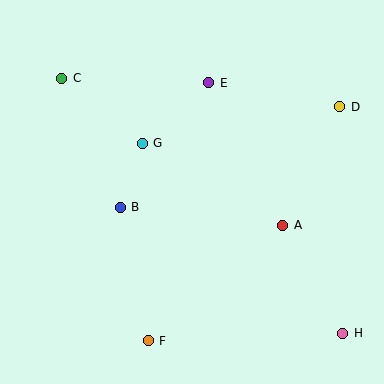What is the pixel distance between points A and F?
The distance between A and F is 177 pixels.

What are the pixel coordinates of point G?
Point G is at (142, 143).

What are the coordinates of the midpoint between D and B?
The midpoint between D and B is at (230, 157).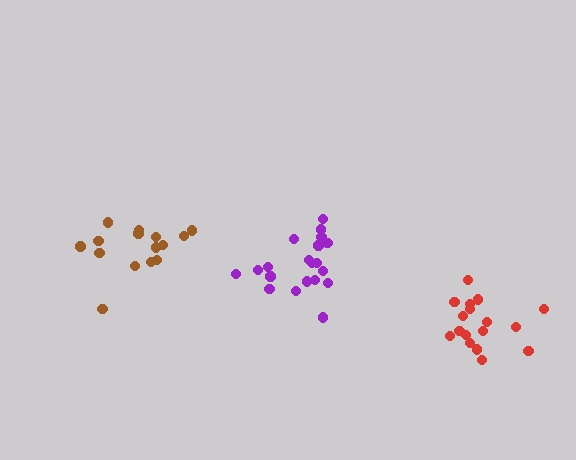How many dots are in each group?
Group 1: 21 dots, Group 2: 17 dots, Group 3: 15 dots (53 total).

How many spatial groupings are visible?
There are 3 spatial groupings.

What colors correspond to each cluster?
The clusters are colored: purple, red, brown.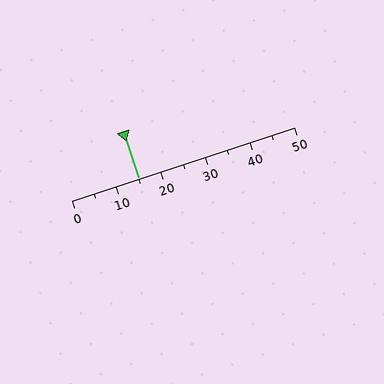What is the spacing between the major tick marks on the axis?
The major ticks are spaced 10 apart.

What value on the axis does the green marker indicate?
The marker indicates approximately 15.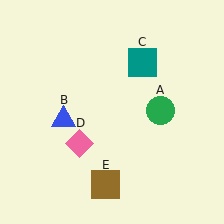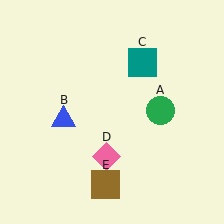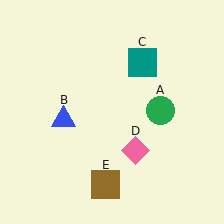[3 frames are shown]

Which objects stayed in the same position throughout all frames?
Green circle (object A) and blue triangle (object B) and teal square (object C) and brown square (object E) remained stationary.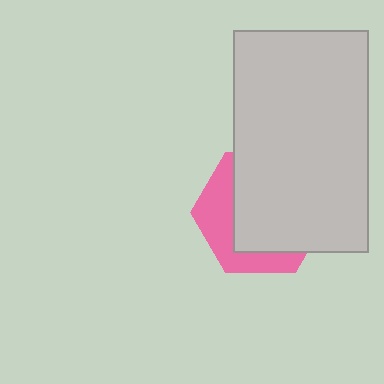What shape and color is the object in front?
The object in front is a light gray rectangle.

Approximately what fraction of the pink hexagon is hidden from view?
Roughly 65% of the pink hexagon is hidden behind the light gray rectangle.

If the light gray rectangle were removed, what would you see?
You would see the complete pink hexagon.